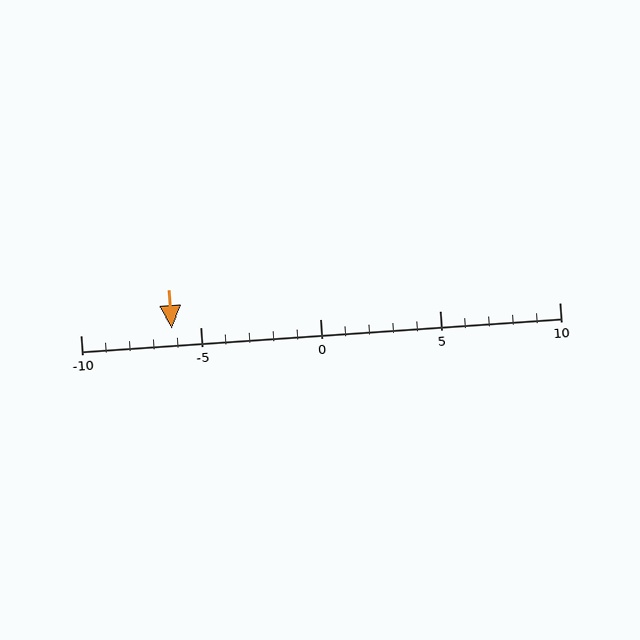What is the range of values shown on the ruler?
The ruler shows values from -10 to 10.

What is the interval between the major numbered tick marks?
The major tick marks are spaced 5 units apart.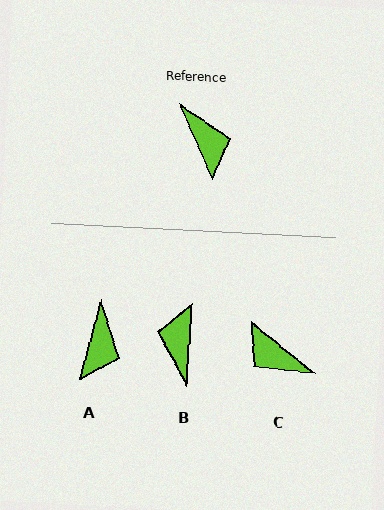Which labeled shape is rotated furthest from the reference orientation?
C, about 153 degrees away.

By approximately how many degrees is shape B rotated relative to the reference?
Approximately 152 degrees counter-clockwise.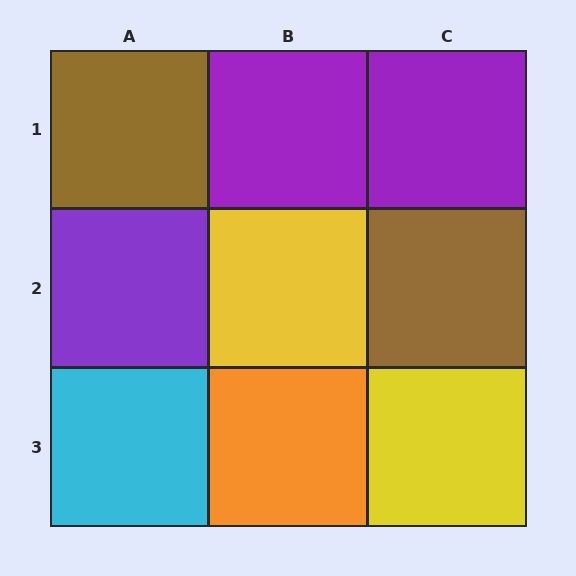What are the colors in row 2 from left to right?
Purple, yellow, brown.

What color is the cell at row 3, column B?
Orange.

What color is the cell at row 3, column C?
Yellow.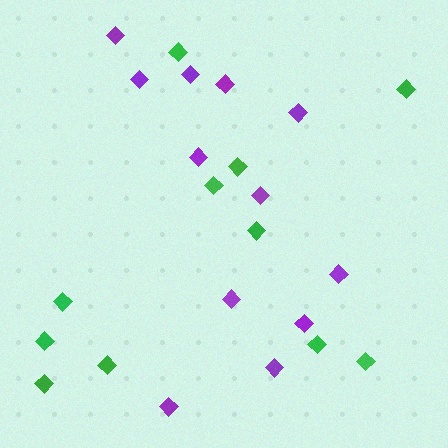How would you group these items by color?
There are 2 groups: one group of purple diamonds (12) and one group of green diamonds (11).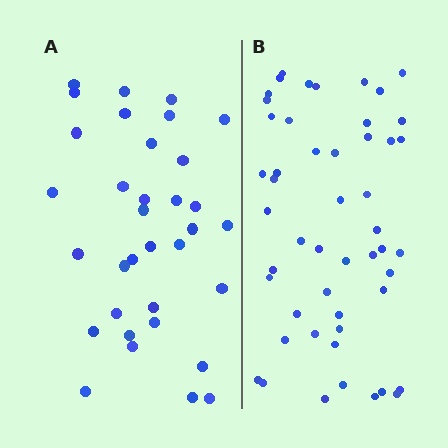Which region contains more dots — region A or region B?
Region B (the right region) has more dots.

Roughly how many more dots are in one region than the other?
Region B has approximately 15 more dots than region A.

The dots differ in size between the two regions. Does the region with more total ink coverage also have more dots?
No. Region A has more total ink coverage because its dots are larger, but region B actually contains more individual dots. Total area can be misleading — the number of items is what matters here.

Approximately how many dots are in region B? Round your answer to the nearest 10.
About 50 dots.